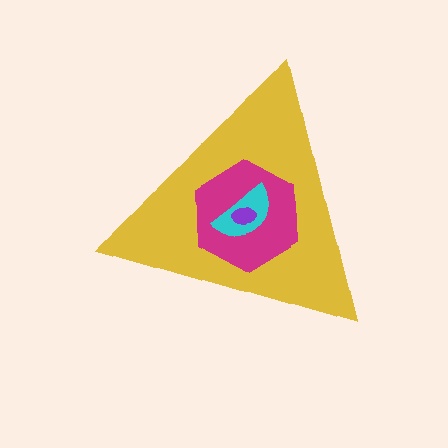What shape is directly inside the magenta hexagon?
The cyan semicircle.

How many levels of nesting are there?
4.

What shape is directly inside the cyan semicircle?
The purple ellipse.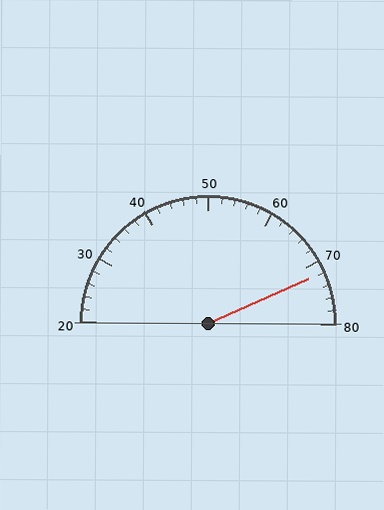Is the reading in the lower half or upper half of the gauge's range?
The reading is in the upper half of the range (20 to 80).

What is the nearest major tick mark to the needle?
The nearest major tick mark is 70.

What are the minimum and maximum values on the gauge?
The gauge ranges from 20 to 80.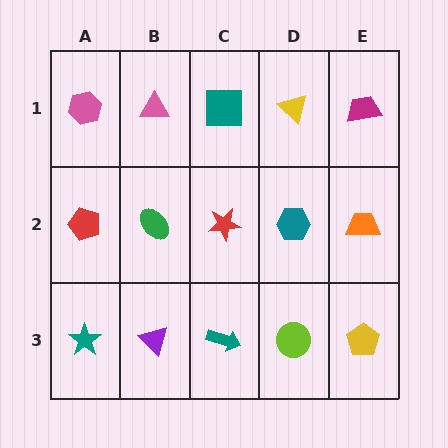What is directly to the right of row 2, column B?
A red star.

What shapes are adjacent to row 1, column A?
A red pentagon (row 2, column A), a pink triangle (row 1, column B).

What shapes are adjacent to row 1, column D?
A teal hexagon (row 2, column D), a teal square (row 1, column C), a magenta trapezoid (row 1, column E).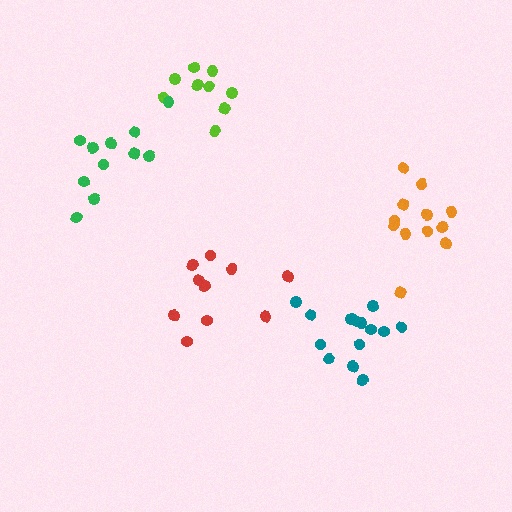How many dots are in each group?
Group 1: 9 dots, Group 2: 11 dots, Group 3: 14 dots, Group 4: 12 dots, Group 5: 10 dots (56 total).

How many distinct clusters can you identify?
There are 5 distinct clusters.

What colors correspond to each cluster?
The clusters are colored: lime, green, teal, orange, red.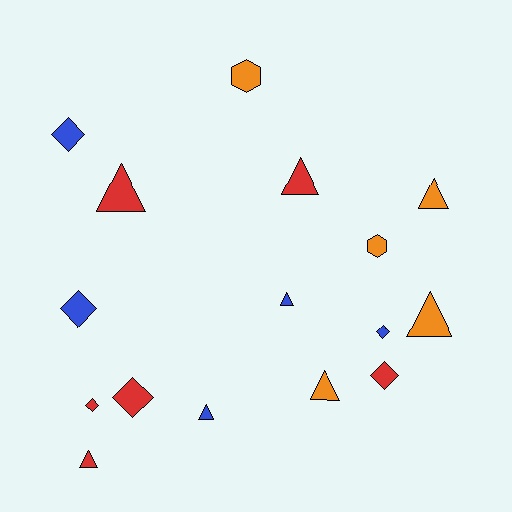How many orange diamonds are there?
There are no orange diamonds.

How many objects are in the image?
There are 16 objects.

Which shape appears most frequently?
Triangle, with 8 objects.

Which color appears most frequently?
Red, with 6 objects.